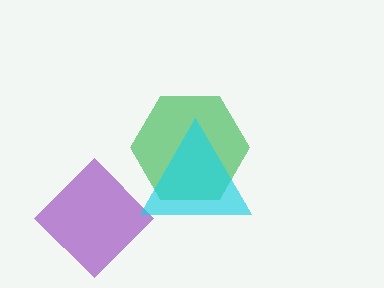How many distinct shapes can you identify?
There are 3 distinct shapes: a green hexagon, a purple diamond, a cyan triangle.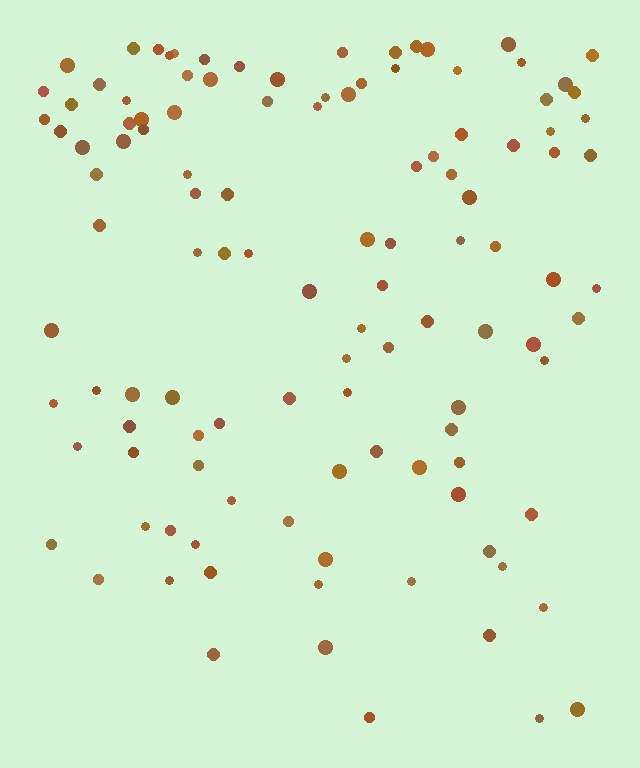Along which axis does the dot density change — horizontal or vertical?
Vertical.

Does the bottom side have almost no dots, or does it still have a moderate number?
Still a moderate number, just noticeably fewer than the top.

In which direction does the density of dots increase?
From bottom to top, with the top side densest.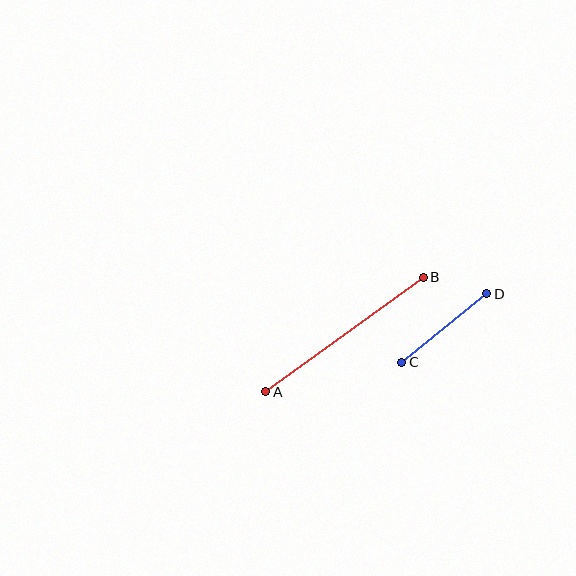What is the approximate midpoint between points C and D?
The midpoint is at approximately (444, 328) pixels.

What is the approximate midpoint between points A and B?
The midpoint is at approximately (344, 335) pixels.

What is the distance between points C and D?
The distance is approximately 109 pixels.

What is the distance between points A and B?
The distance is approximately 195 pixels.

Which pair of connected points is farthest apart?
Points A and B are farthest apart.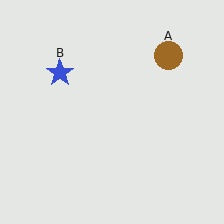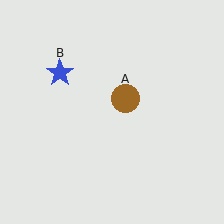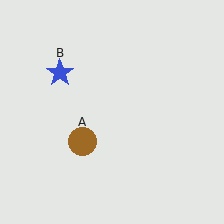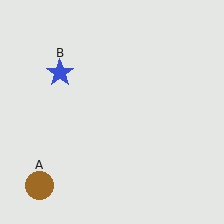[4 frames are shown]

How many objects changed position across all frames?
1 object changed position: brown circle (object A).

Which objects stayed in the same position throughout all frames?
Blue star (object B) remained stationary.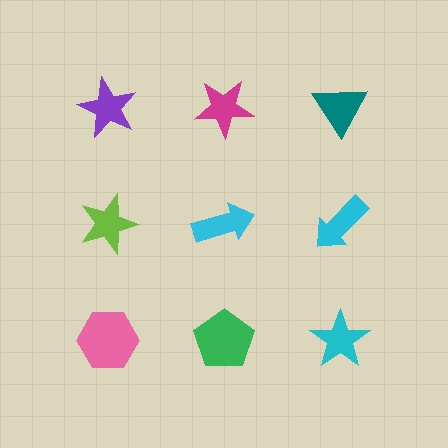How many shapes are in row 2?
3 shapes.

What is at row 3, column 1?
A pink hexagon.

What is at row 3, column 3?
A cyan star.